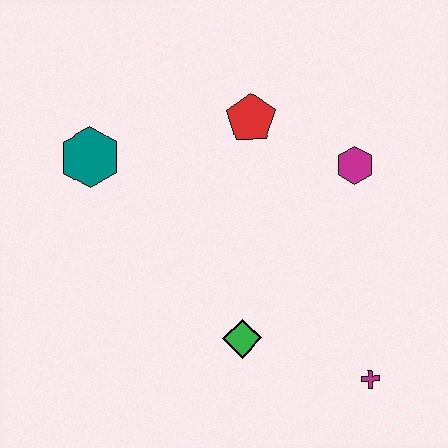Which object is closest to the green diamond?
The magenta cross is closest to the green diamond.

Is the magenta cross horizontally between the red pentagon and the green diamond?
No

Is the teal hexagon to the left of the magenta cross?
Yes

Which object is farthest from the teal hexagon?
The magenta cross is farthest from the teal hexagon.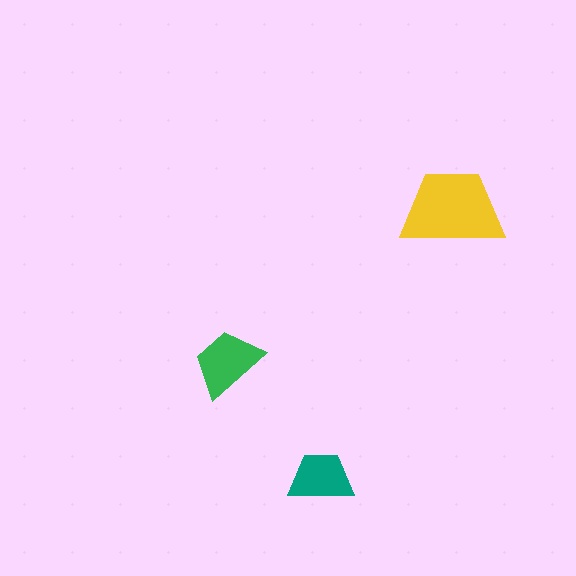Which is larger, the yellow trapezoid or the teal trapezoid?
The yellow one.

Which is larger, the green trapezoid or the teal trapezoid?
The green one.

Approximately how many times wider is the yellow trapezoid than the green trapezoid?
About 1.5 times wider.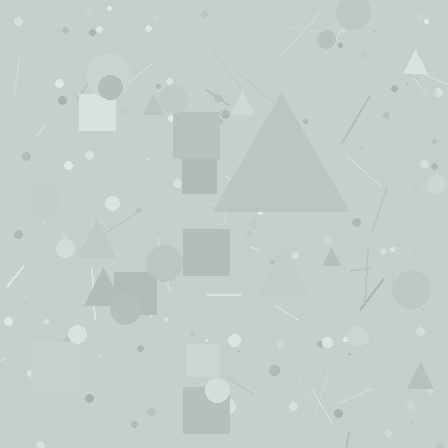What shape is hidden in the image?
A triangle is hidden in the image.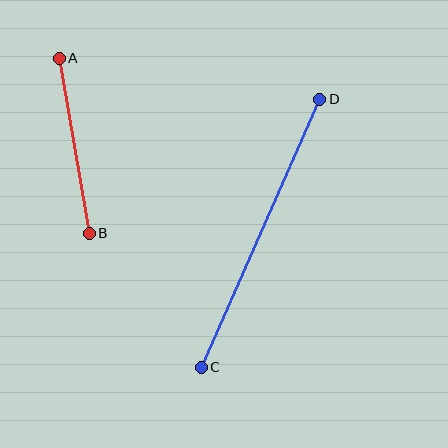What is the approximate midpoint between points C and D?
The midpoint is at approximately (260, 233) pixels.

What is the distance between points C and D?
The distance is approximately 293 pixels.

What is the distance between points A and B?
The distance is approximately 177 pixels.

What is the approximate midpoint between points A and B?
The midpoint is at approximately (74, 146) pixels.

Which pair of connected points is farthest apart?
Points C and D are farthest apart.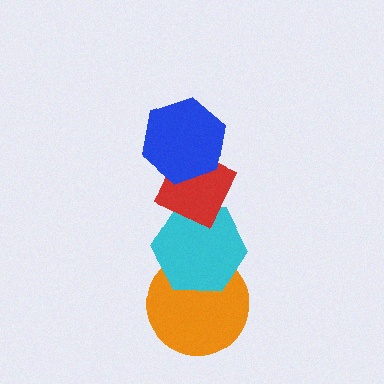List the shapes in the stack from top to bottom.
From top to bottom: the blue hexagon, the red diamond, the cyan hexagon, the orange circle.